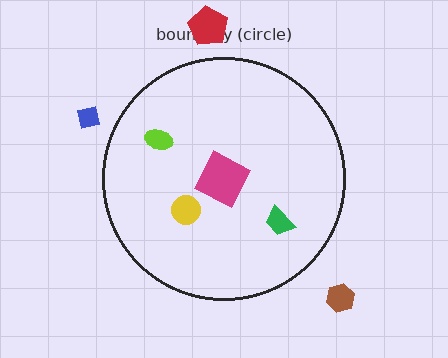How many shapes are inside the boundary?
4 inside, 3 outside.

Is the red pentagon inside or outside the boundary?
Outside.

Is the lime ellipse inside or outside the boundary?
Inside.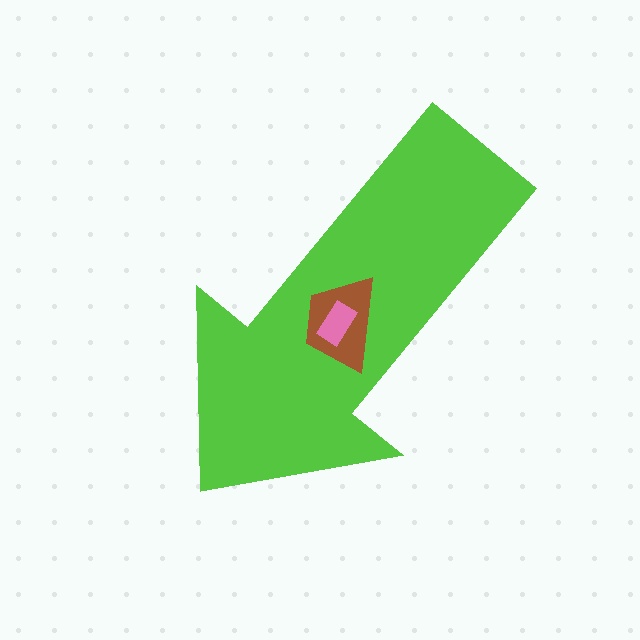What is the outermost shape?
The lime arrow.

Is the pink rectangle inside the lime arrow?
Yes.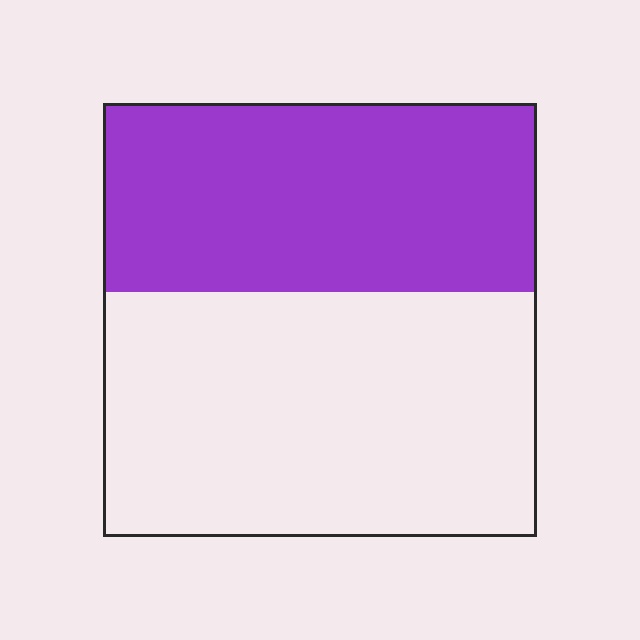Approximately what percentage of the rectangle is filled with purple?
Approximately 45%.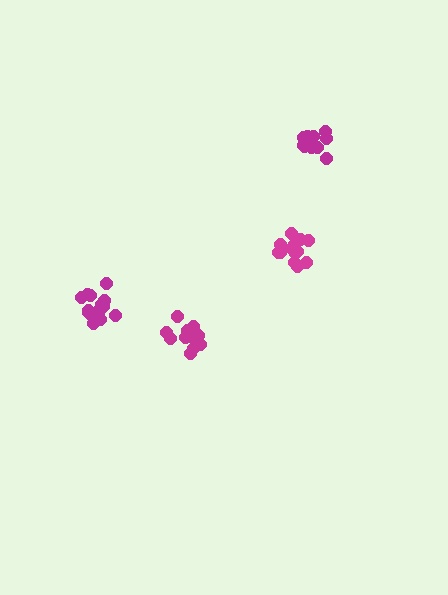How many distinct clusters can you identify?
There are 4 distinct clusters.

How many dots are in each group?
Group 1: 13 dots, Group 2: 14 dots, Group 3: 15 dots, Group 4: 14 dots (56 total).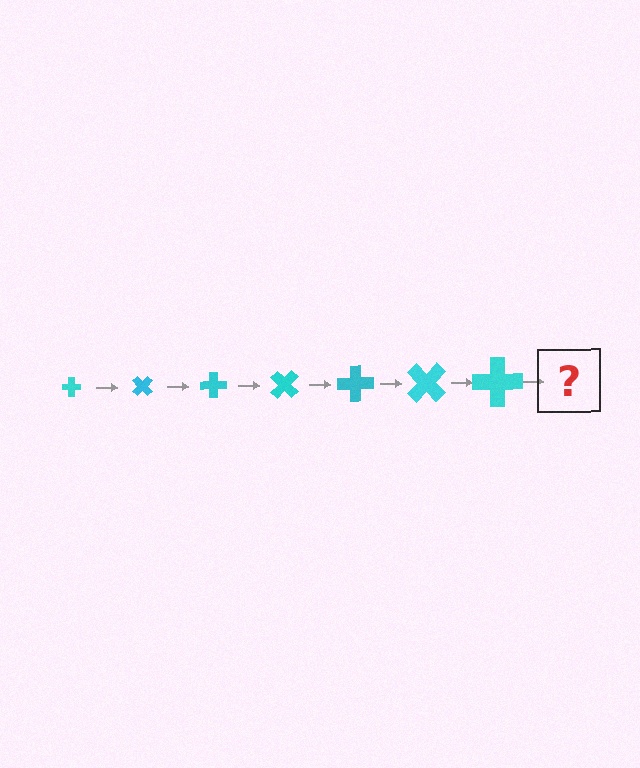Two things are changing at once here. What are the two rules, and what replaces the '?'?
The two rules are that the cross grows larger each step and it rotates 45 degrees each step. The '?' should be a cross, larger than the previous one and rotated 315 degrees from the start.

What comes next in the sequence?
The next element should be a cross, larger than the previous one and rotated 315 degrees from the start.